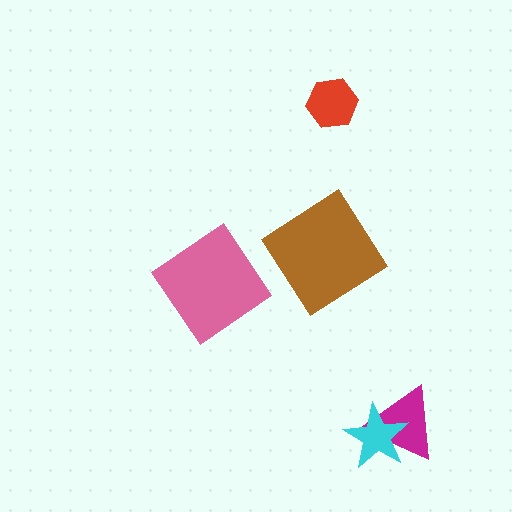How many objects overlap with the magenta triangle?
1 object overlaps with the magenta triangle.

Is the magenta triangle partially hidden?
Yes, it is partially covered by another shape.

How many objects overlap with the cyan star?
1 object overlaps with the cyan star.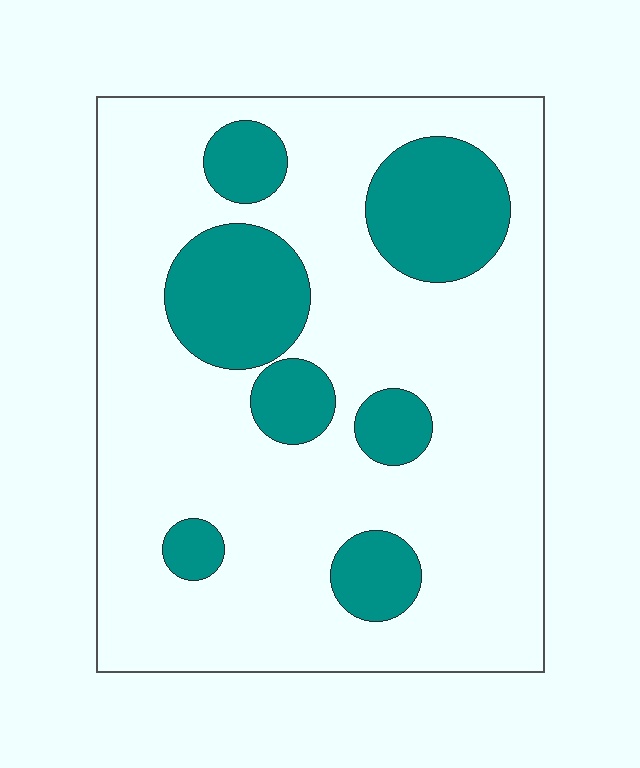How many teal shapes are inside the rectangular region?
7.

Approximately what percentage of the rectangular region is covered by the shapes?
Approximately 25%.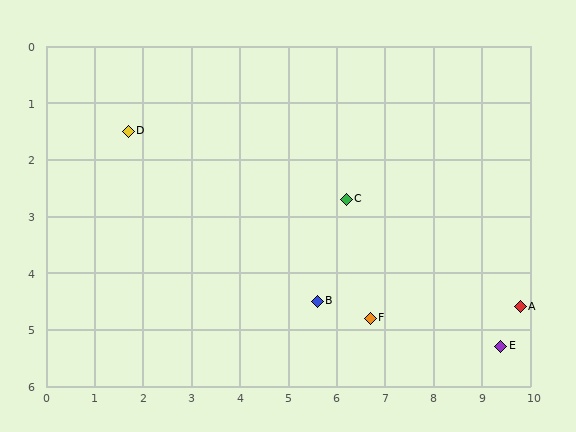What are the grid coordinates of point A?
Point A is at approximately (9.8, 4.6).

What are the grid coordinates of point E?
Point E is at approximately (9.4, 5.3).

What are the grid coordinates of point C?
Point C is at approximately (6.2, 2.7).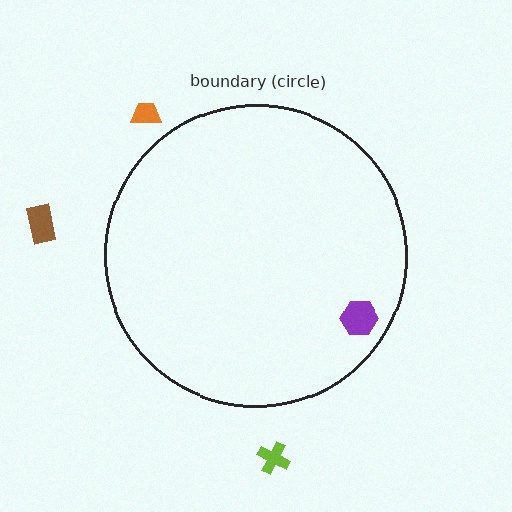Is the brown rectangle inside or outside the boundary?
Outside.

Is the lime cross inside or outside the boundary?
Outside.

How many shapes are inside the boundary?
1 inside, 3 outside.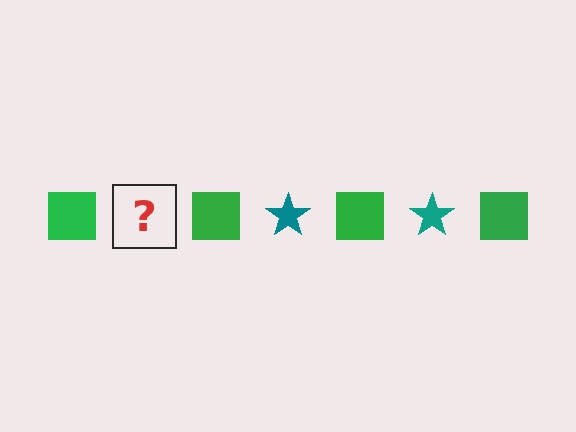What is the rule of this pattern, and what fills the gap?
The rule is that the pattern alternates between green square and teal star. The gap should be filled with a teal star.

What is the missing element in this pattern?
The missing element is a teal star.